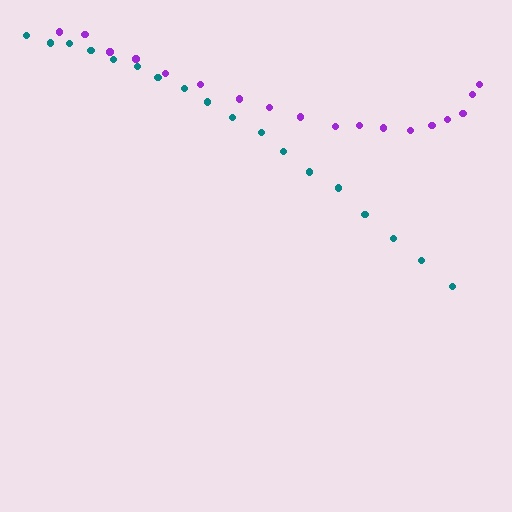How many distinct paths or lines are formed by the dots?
There are 2 distinct paths.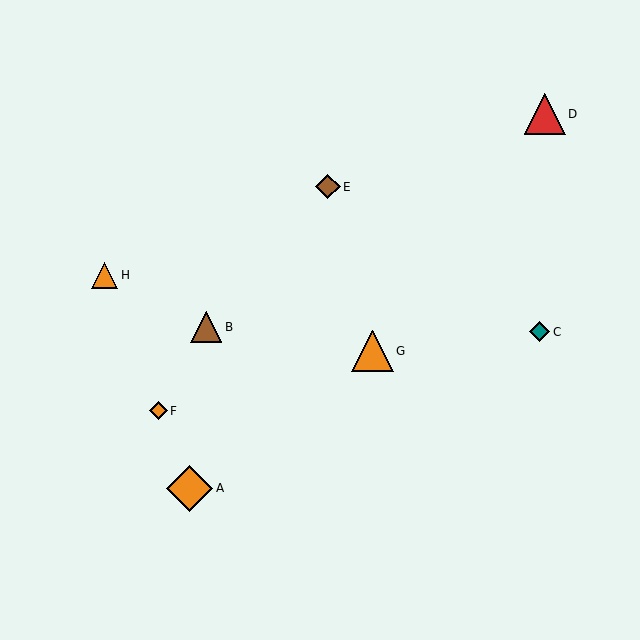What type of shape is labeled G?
Shape G is an orange triangle.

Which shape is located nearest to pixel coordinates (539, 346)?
The teal diamond (labeled C) at (539, 332) is nearest to that location.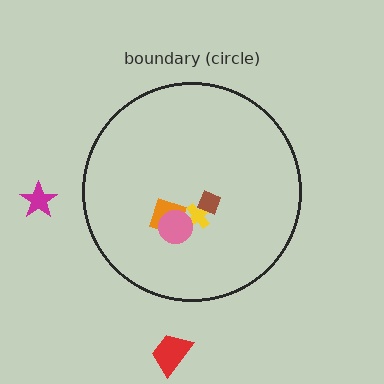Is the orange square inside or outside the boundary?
Inside.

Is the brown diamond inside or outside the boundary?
Inside.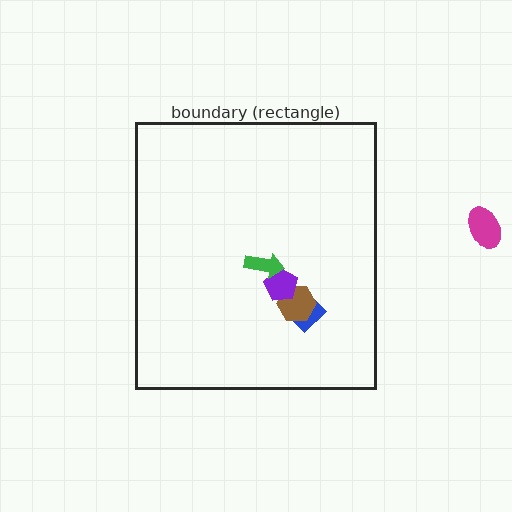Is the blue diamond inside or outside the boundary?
Inside.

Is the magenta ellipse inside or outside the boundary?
Outside.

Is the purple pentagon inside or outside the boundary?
Inside.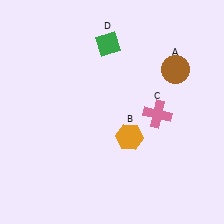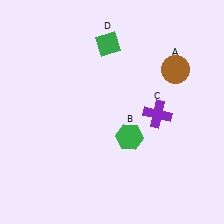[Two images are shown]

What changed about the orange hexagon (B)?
In Image 1, B is orange. In Image 2, it changed to green.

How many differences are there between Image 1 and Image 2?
There are 2 differences between the two images.